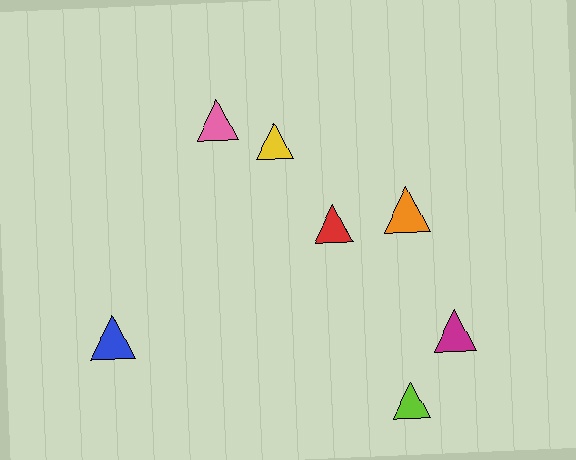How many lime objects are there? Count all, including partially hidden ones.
There is 1 lime object.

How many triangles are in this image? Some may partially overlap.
There are 7 triangles.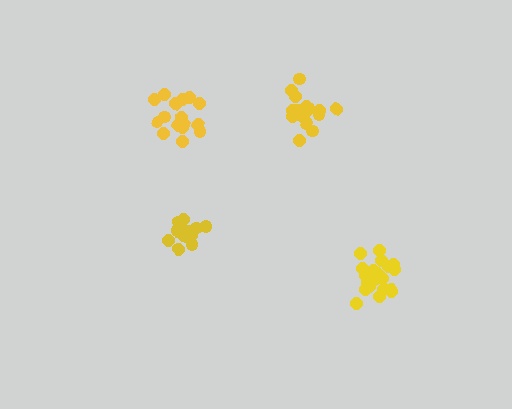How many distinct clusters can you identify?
There are 4 distinct clusters.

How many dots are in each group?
Group 1: 17 dots, Group 2: 20 dots, Group 3: 17 dots, Group 4: 15 dots (69 total).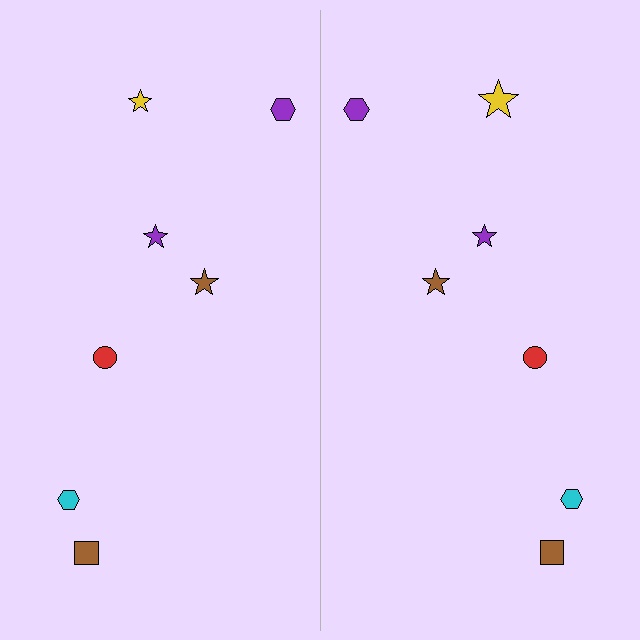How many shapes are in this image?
There are 14 shapes in this image.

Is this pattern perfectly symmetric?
No, the pattern is not perfectly symmetric. The yellow star on the right side has a different size than its mirror counterpart.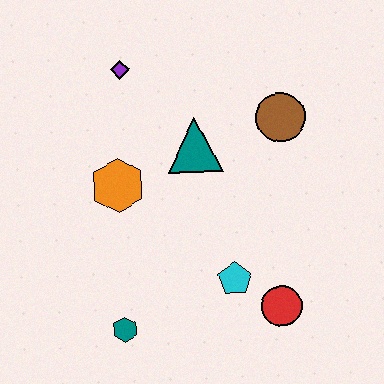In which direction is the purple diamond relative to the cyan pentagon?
The purple diamond is above the cyan pentagon.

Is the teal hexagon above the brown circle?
No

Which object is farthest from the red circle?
The purple diamond is farthest from the red circle.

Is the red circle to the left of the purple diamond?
No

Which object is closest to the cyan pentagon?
The red circle is closest to the cyan pentagon.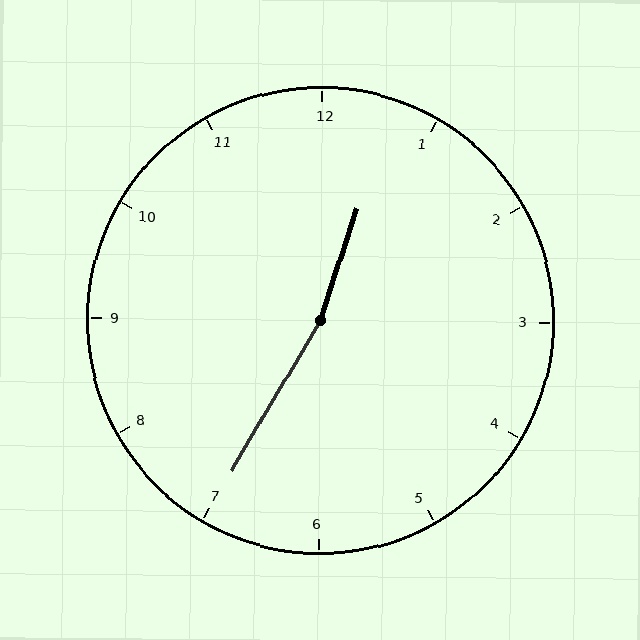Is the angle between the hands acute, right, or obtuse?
It is obtuse.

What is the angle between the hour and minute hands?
Approximately 168 degrees.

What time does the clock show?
12:35.